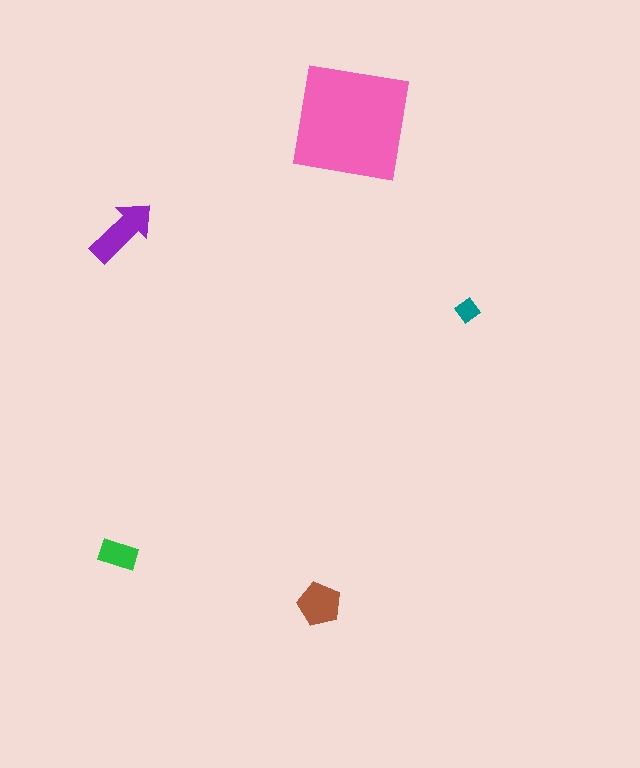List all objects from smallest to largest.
The teal diamond, the green rectangle, the brown pentagon, the purple arrow, the pink square.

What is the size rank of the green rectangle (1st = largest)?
4th.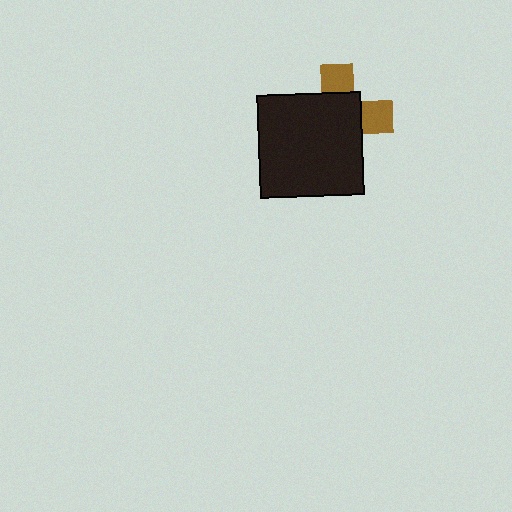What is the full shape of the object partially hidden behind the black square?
The partially hidden object is a brown cross.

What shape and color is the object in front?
The object in front is a black square.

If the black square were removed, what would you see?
You would see the complete brown cross.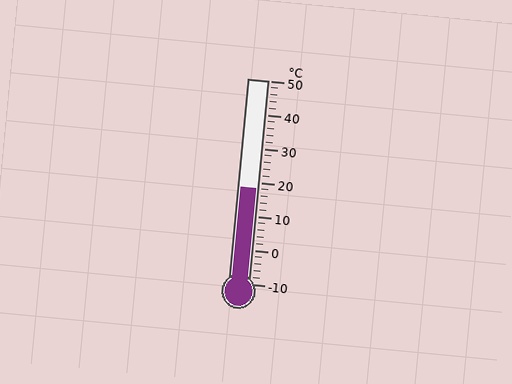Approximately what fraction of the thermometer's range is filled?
The thermometer is filled to approximately 45% of its range.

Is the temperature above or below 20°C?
The temperature is below 20°C.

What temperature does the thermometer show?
The thermometer shows approximately 18°C.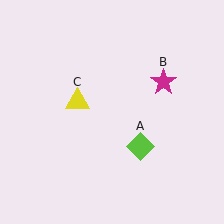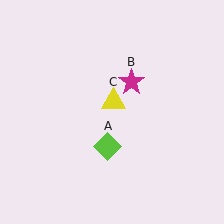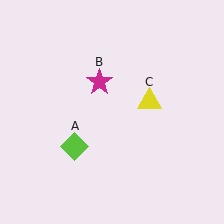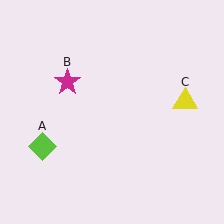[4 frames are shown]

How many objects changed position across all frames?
3 objects changed position: lime diamond (object A), magenta star (object B), yellow triangle (object C).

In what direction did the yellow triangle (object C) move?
The yellow triangle (object C) moved right.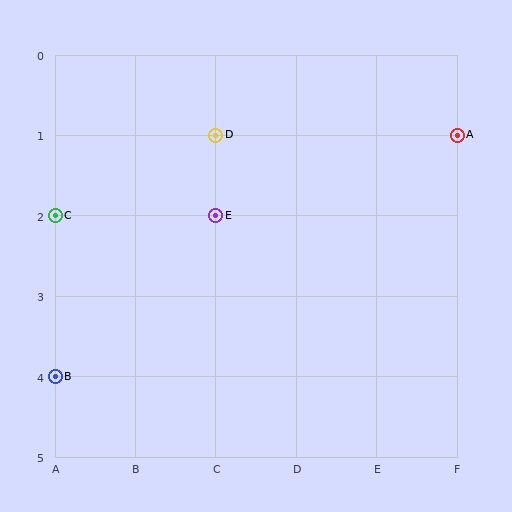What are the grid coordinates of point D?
Point D is at grid coordinates (C, 1).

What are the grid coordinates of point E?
Point E is at grid coordinates (C, 2).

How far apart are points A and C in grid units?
Points A and C are 5 columns and 1 row apart (about 5.1 grid units diagonally).